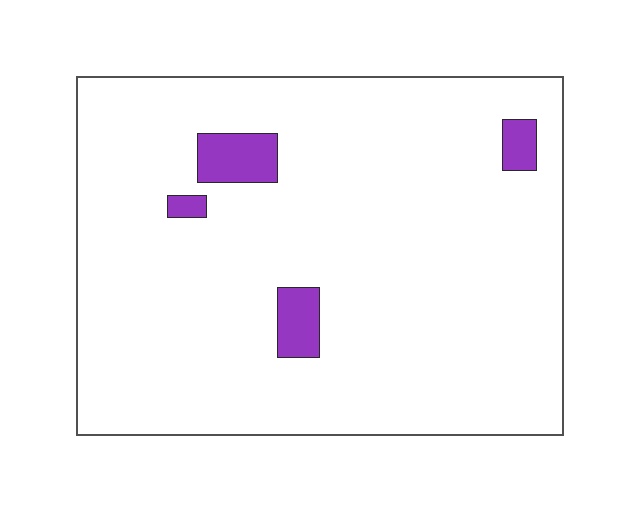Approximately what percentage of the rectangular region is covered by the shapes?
Approximately 5%.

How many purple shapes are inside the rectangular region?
4.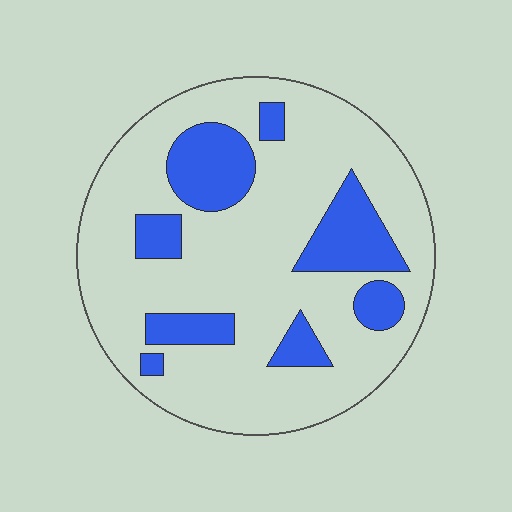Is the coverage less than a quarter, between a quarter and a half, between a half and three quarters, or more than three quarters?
Less than a quarter.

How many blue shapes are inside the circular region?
8.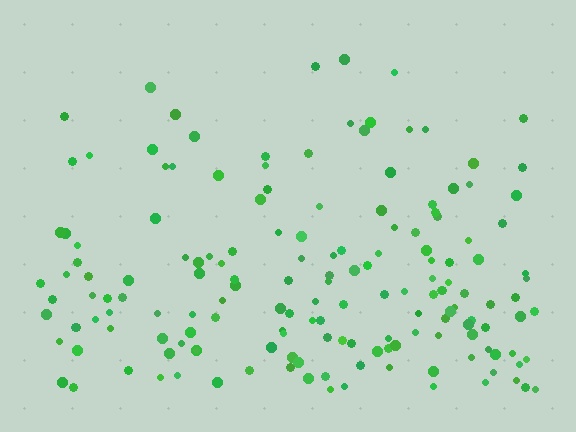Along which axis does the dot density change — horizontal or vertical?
Vertical.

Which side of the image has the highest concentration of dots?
The bottom.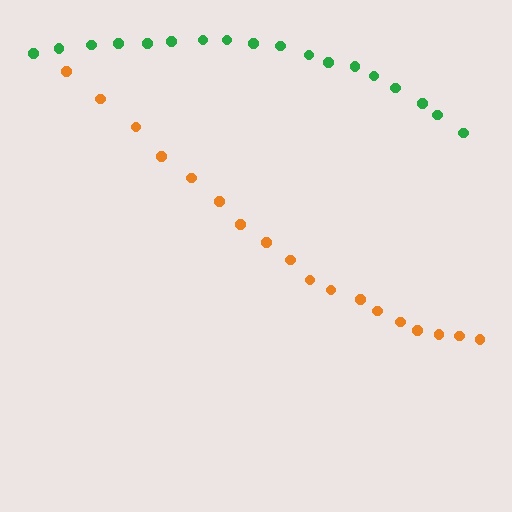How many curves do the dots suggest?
There are 2 distinct paths.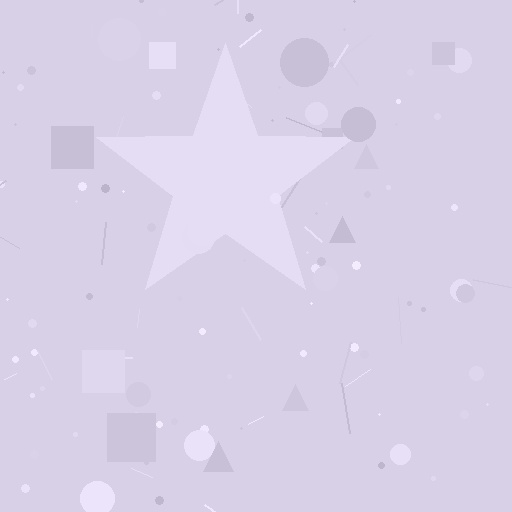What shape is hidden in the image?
A star is hidden in the image.